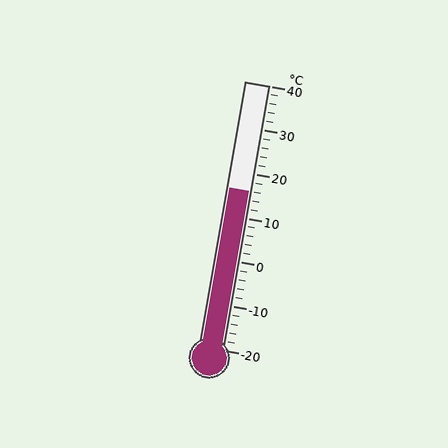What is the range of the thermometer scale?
The thermometer scale ranges from -20°C to 40°C.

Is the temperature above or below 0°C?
The temperature is above 0°C.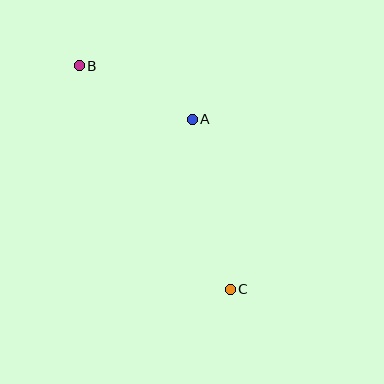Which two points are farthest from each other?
Points B and C are farthest from each other.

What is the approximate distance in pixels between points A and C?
The distance between A and C is approximately 174 pixels.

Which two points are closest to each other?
Points A and B are closest to each other.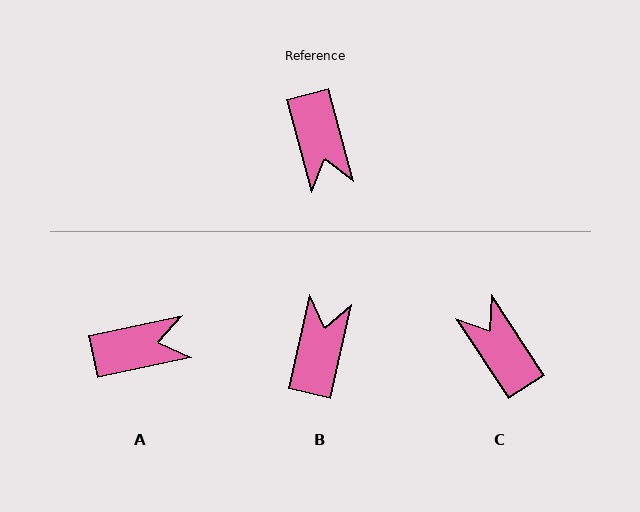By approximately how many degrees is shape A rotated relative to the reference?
Approximately 87 degrees counter-clockwise.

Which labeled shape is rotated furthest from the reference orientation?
C, about 161 degrees away.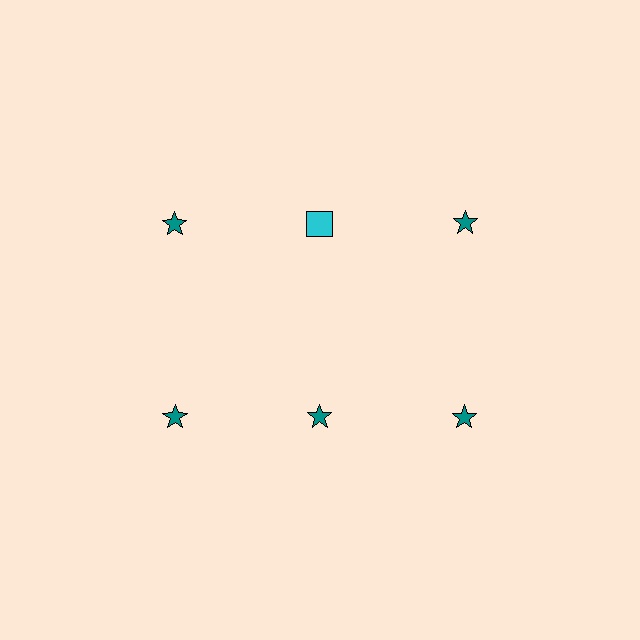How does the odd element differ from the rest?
It differs in both color (cyan instead of teal) and shape (square instead of star).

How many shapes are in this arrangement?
There are 6 shapes arranged in a grid pattern.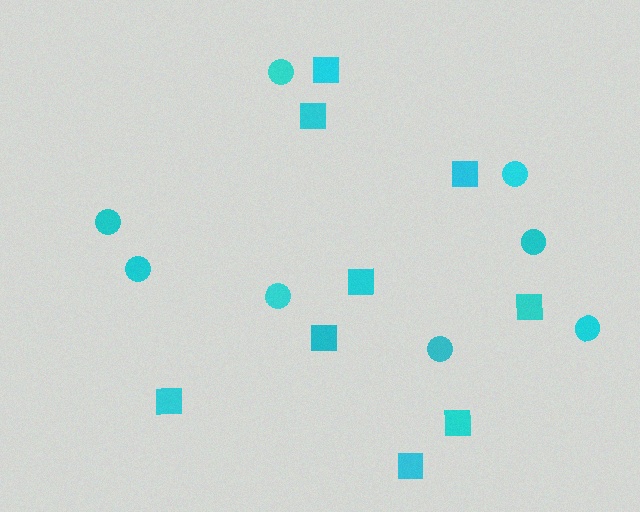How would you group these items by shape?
There are 2 groups: one group of squares (9) and one group of circles (8).